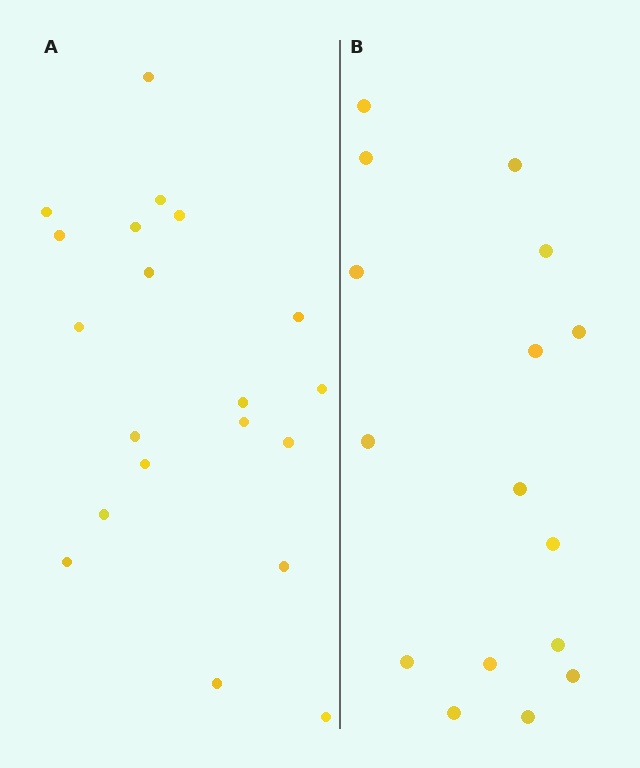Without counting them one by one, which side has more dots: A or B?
Region A (the left region) has more dots.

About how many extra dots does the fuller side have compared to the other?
Region A has about 4 more dots than region B.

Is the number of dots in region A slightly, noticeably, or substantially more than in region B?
Region A has noticeably more, but not dramatically so. The ratio is roughly 1.2 to 1.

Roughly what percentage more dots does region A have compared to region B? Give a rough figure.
About 25% more.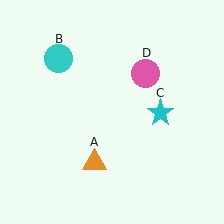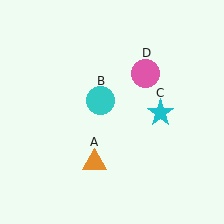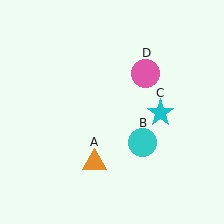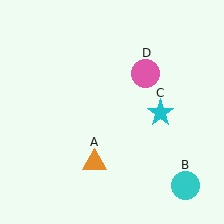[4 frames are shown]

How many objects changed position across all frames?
1 object changed position: cyan circle (object B).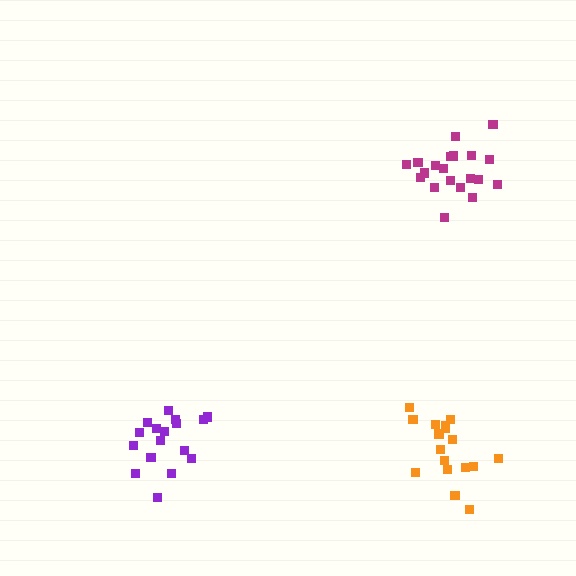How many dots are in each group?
Group 1: 17 dots, Group 2: 17 dots, Group 3: 20 dots (54 total).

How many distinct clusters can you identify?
There are 3 distinct clusters.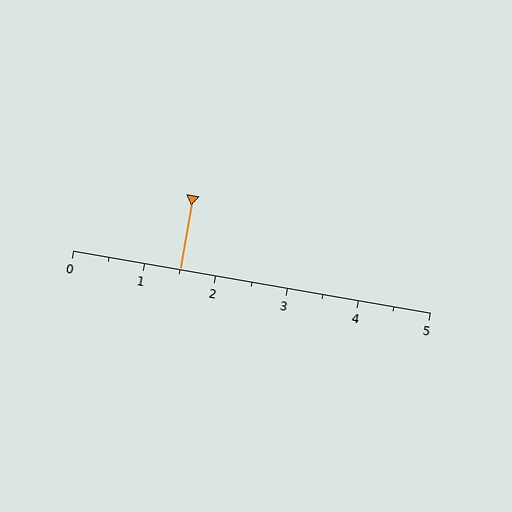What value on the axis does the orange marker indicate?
The marker indicates approximately 1.5.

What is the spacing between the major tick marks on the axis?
The major ticks are spaced 1 apart.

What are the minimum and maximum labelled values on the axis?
The axis runs from 0 to 5.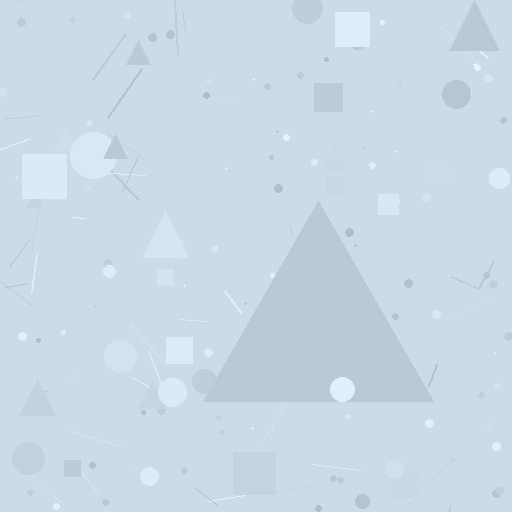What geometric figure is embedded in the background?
A triangle is embedded in the background.